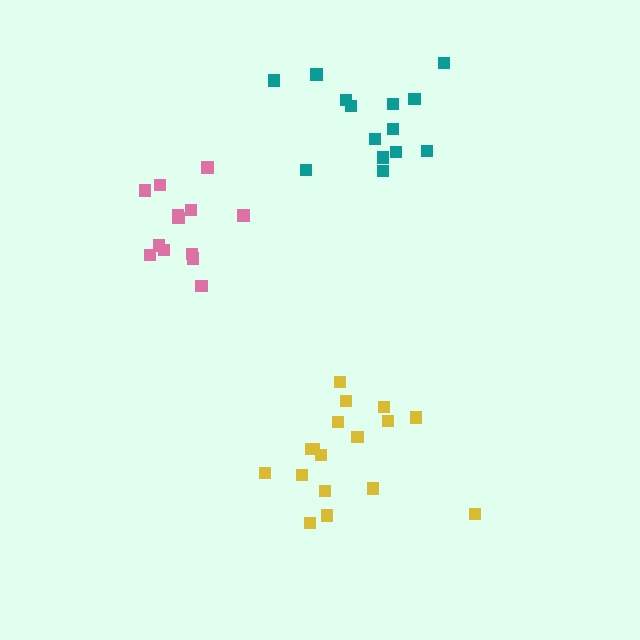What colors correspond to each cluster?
The clusters are colored: yellow, pink, teal.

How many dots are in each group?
Group 1: 17 dots, Group 2: 13 dots, Group 3: 14 dots (44 total).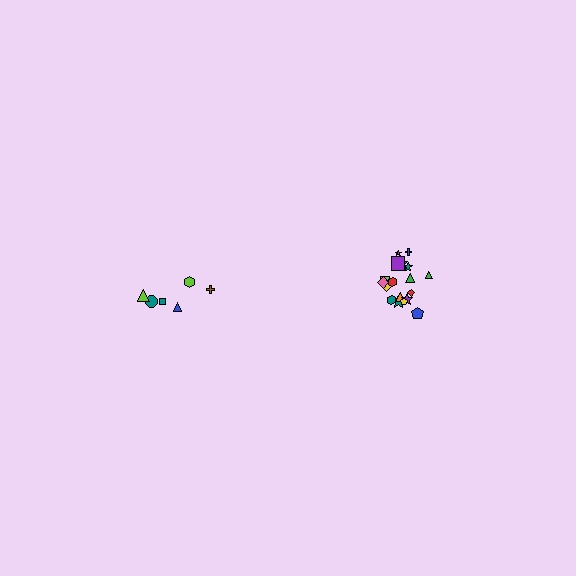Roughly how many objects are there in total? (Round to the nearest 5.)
Roughly 25 objects in total.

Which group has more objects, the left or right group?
The right group.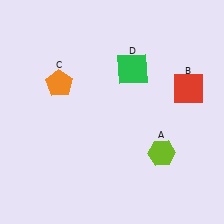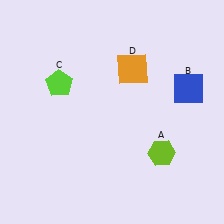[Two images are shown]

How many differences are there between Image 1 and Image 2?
There are 3 differences between the two images.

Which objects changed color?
B changed from red to blue. C changed from orange to lime. D changed from green to orange.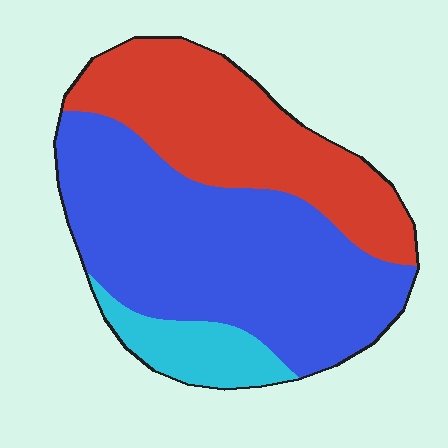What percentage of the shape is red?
Red takes up between a quarter and a half of the shape.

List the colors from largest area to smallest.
From largest to smallest: blue, red, cyan.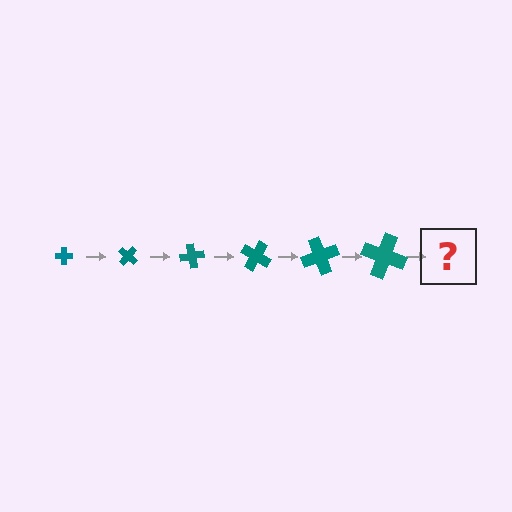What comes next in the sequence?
The next element should be a cross, larger than the previous one and rotated 240 degrees from the start.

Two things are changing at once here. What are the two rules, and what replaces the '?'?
The two rules are that the cross grows larger each step and it rotates 40 degrees each step. The '?' should be a cross, larger than the previous one and rotated 240 degrees from the start.